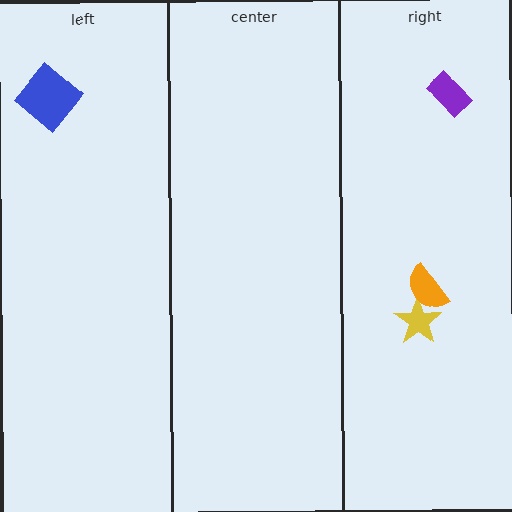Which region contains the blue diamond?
The left region.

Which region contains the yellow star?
The right region.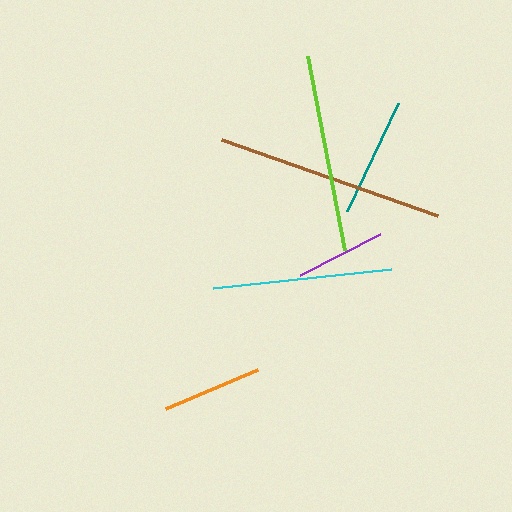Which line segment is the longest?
The brown line is the longest at approximately 229 pixels.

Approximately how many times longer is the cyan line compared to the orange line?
The cyan line is approximately 1.8 times the length of the orange line.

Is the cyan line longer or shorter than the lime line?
The lime line is longer than the cyan line.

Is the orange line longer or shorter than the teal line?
The teal line is longer than the orange line.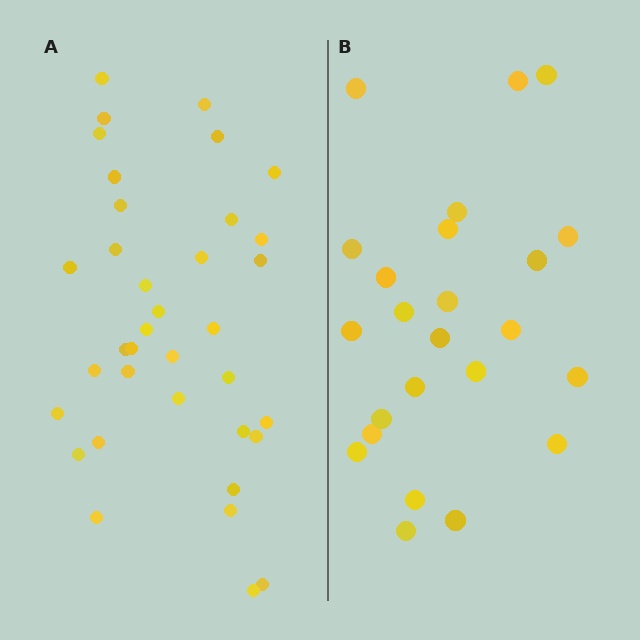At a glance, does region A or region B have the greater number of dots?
Region A (the left region) has more dots.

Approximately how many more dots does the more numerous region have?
Region A has roughly 12 or so more dots than region B.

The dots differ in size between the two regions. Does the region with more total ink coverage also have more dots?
No. Region B has more total ink coverage because its dots are larger, but region A actually contains more individual dots. Total area can be misleading — the number of items is what matters here.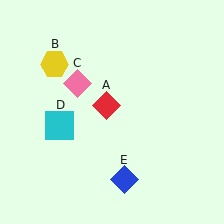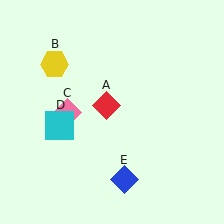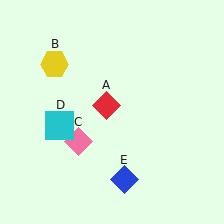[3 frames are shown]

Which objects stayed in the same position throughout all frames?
Red diamond (object A) and yellow hexagon (object B) and cyan square (object D) and blue diamond (object E) remained stationary.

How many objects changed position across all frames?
1 object changed position: pink diamond (object C).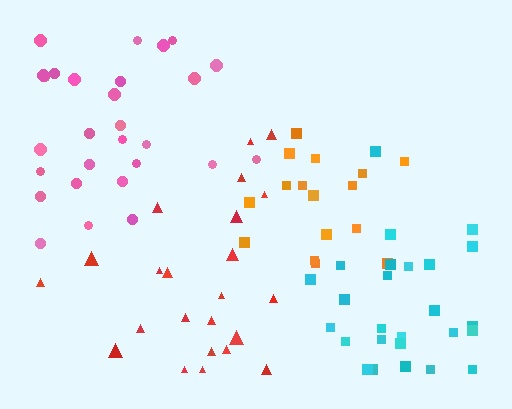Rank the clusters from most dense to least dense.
pink, cyan, red, orange.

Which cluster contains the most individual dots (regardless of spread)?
Pink (28).